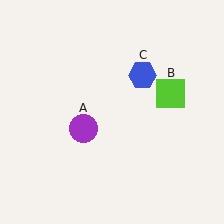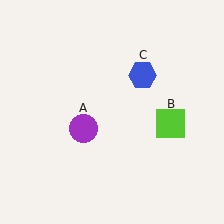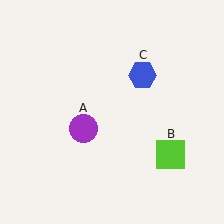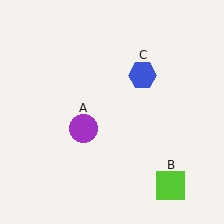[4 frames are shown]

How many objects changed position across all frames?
1 object changed position: lime square (object B).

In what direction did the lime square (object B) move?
The lime square (object B) moved down.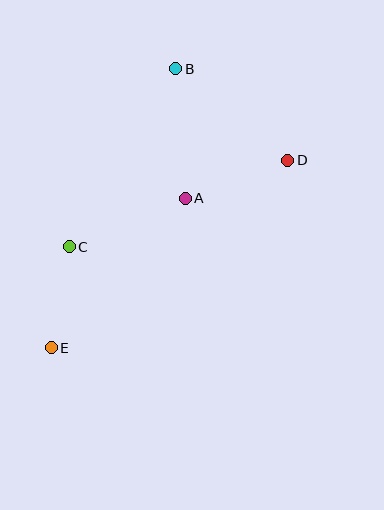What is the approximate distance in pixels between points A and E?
The distance between A and E is approximately 201 pixels.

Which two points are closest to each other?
Points C and E are closest to each other.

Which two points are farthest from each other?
Points B and E are farthest from each other.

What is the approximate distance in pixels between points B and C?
The distance between B and C is approximately 208 pixels.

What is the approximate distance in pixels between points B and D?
The distance between B and D is approximately 145 pixels.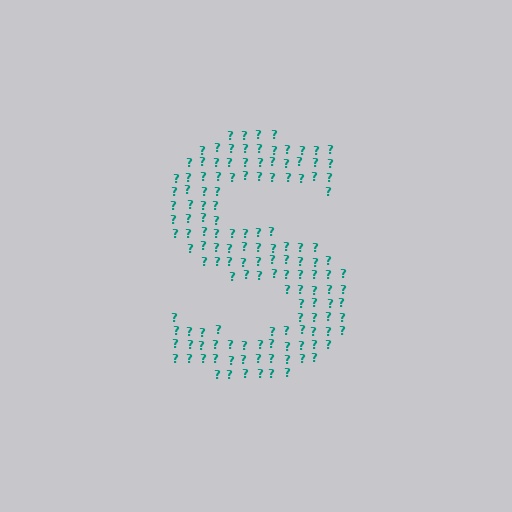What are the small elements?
The small elements are question marks.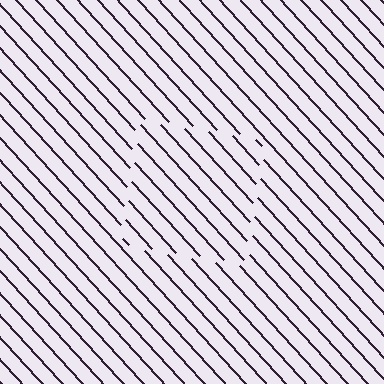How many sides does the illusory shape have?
4 sides — the line-ends trace a square.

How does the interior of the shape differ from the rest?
The interior of the shape contains the same grating, shifted by half a period — the contour is defined by the phase discontinuity where line-ends from the inner and outer gratings abut.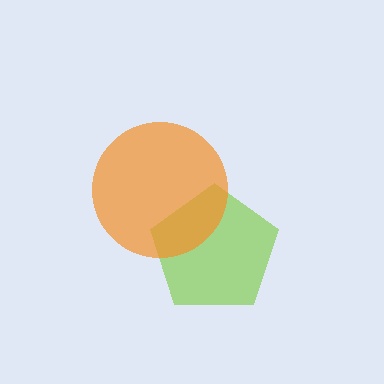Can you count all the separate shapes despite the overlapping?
Yes, there are 2 separate shapes.